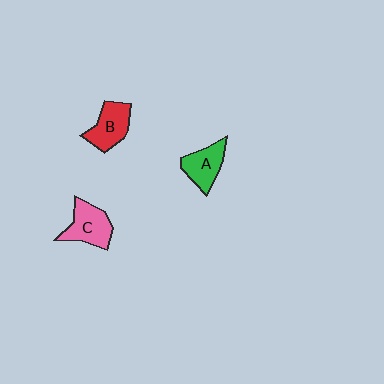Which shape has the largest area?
Shape C (pink).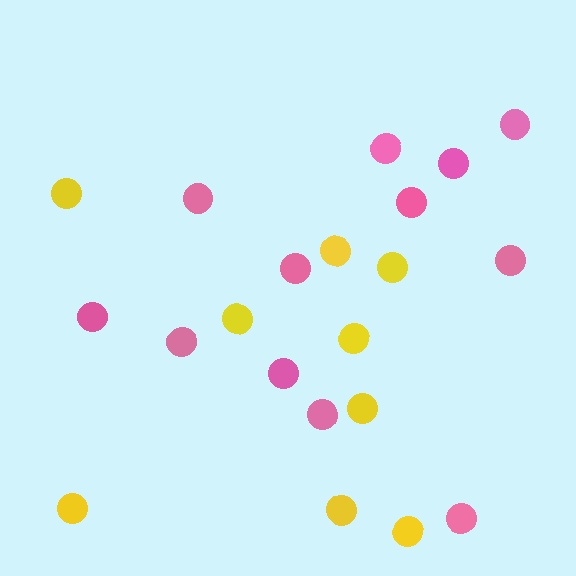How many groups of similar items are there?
There are 2 groups: one group of yellow circles (9) and one group of pink circles (12).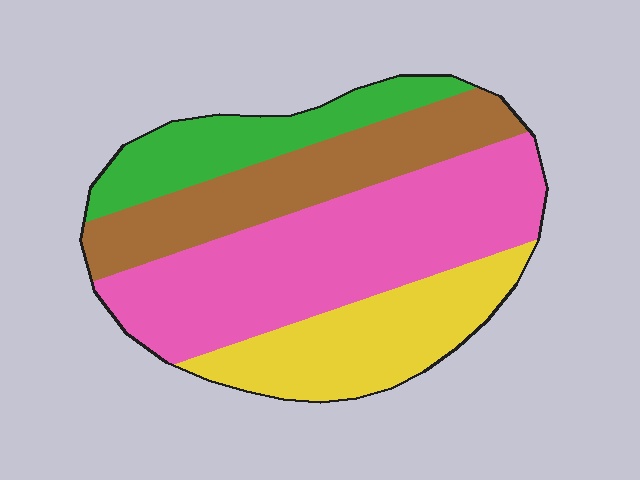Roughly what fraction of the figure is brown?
Brown covers roughly 25% of the figure.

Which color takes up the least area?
Green, at roughly 15%.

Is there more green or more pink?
Pink.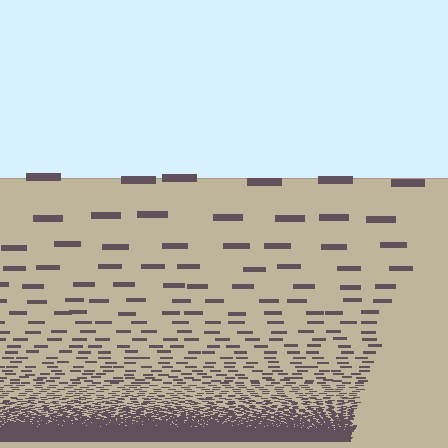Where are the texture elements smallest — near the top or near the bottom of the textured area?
Near the bottom.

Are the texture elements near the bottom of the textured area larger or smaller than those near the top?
Smaller. The gradient is inverted — elements near the bottom are smaller and denser.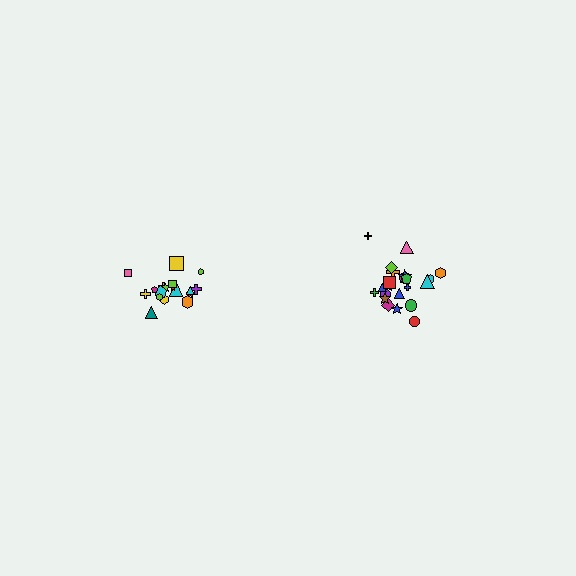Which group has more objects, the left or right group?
The right group.